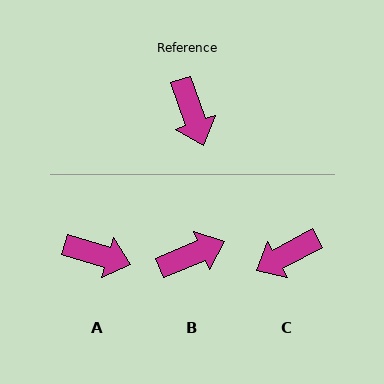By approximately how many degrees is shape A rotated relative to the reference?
Approximately 54 degrees counter-clockwise.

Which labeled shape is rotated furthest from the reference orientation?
B, about 93 degrees away.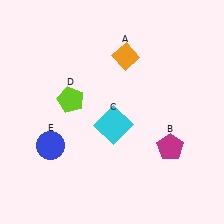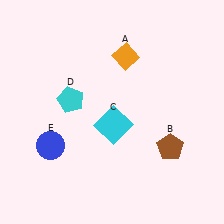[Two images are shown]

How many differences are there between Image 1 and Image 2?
There are 2 differences between the two images.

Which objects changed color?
B changed from magenta to brown. D changed from lime to cyan.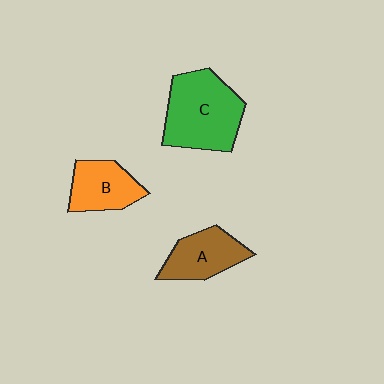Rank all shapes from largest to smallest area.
From largest to smallest: C (green), A (brown), B (orange).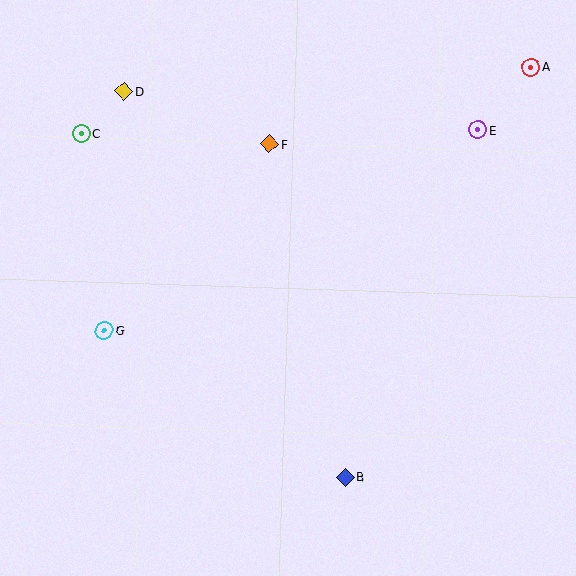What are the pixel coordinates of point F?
Point F is at (269, 144).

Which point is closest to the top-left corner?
Point D is closest to the top-left corner.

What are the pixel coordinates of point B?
Point B is at (345, 477).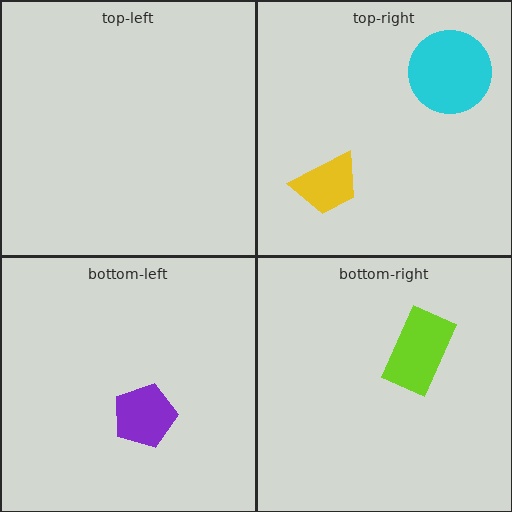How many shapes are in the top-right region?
2.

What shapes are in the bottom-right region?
The lime rectangle.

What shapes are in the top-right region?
The cyan circle, the yellow trapezoid.